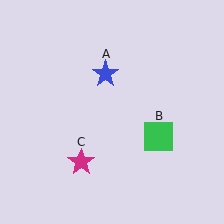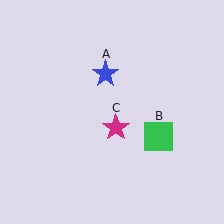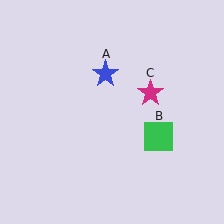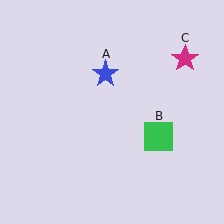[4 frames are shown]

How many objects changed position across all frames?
1 object changed position: magenta star (object C).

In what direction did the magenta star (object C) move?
The magenta star (object C) moved up and to the right.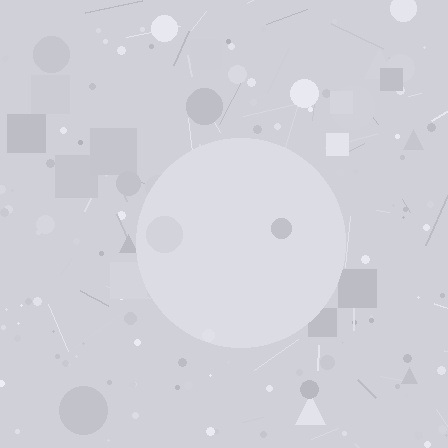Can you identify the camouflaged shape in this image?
The camouflaged shape is a circle.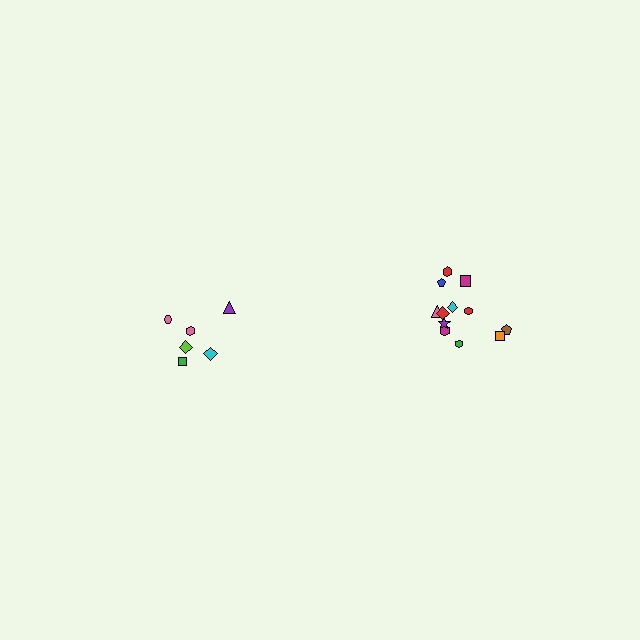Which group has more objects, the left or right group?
The right group.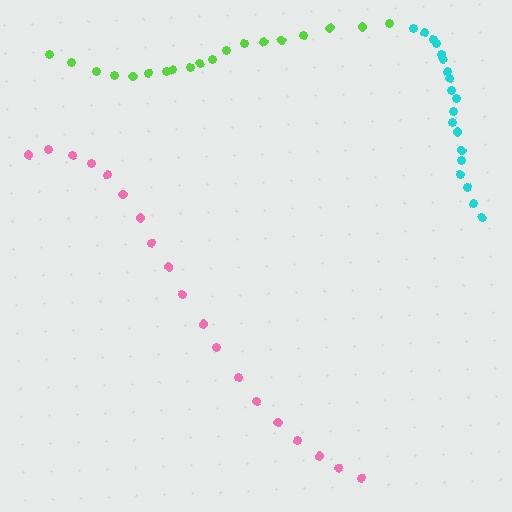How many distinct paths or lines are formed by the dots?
There are 3 distinct paths.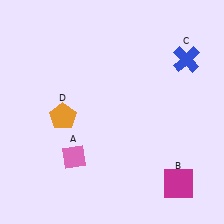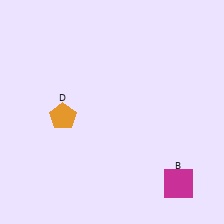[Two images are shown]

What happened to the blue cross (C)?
The blue cross (C) was removed in Image 2. It was in the top-right area of Image 1.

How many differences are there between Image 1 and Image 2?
There are 2 differences between the two images.